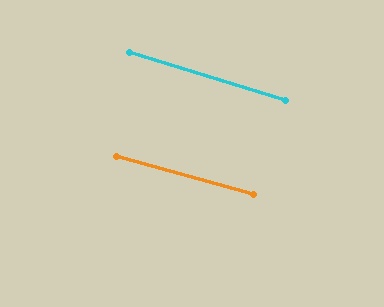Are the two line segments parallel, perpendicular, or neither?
Parallel — their directions differ by only 1.4°.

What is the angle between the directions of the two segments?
Approximately 1 degree.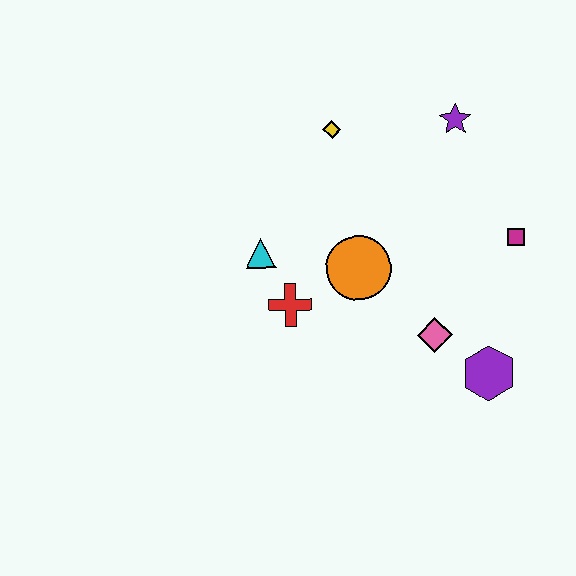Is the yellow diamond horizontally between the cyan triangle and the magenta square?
Yes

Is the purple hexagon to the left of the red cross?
No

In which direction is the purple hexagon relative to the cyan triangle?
The purple hexagon is to the right of the cyan triangle.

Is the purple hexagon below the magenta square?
Yes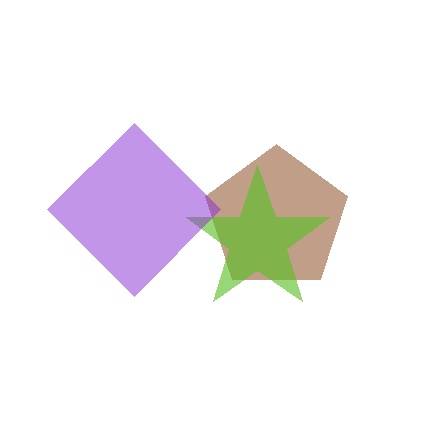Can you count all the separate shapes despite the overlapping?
Yes, there are 3 separate shapes.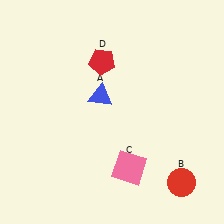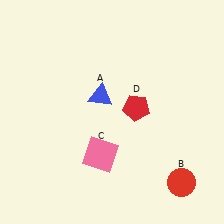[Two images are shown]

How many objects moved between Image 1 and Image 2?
2 objects moved between the two images.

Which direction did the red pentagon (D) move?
The red pentagon (D) moved down.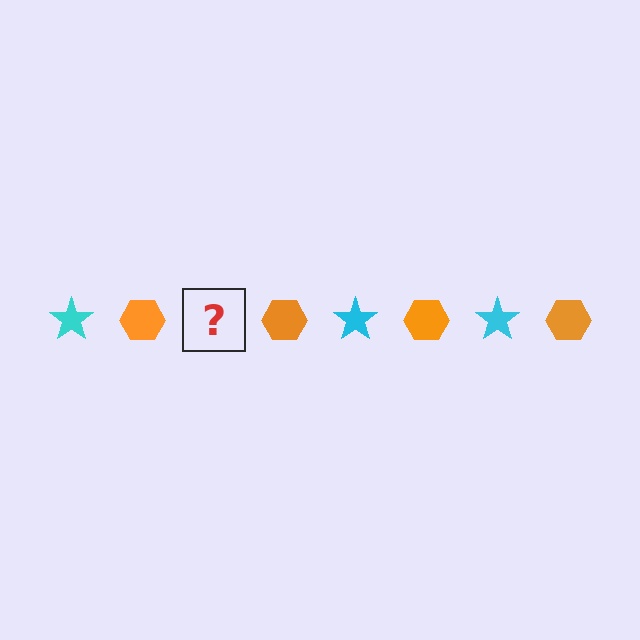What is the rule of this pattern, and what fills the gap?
The rule is that the pattern alternates between cyan star and orange hexagon. The gap should be filled with a cyan star.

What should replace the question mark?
The question mark should be replaced with a cyan star.